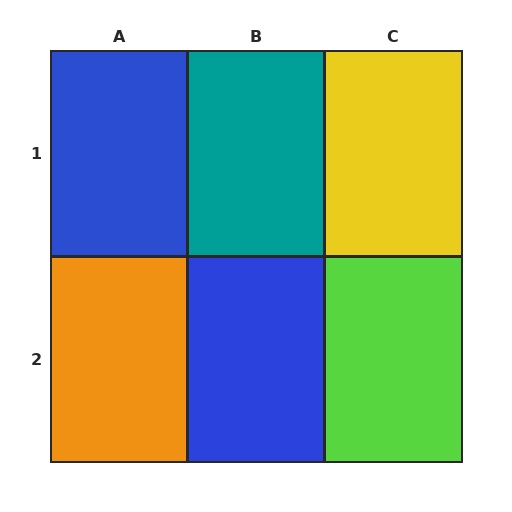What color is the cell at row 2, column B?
Blue.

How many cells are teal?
1 cell is teal.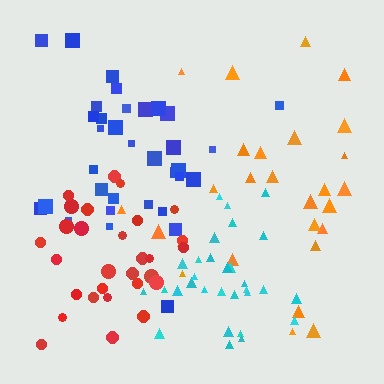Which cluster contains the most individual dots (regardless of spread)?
Blue (34).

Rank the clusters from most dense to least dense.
cyan, blue, red, orange.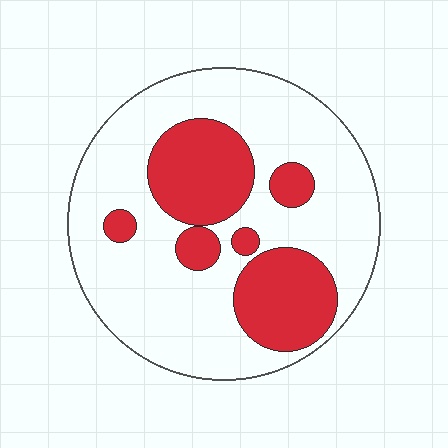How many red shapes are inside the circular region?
6.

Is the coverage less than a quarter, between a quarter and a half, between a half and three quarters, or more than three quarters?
Between a quarter and a half.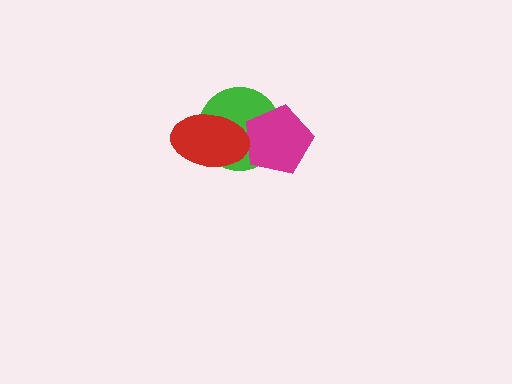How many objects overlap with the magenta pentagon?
2 objects overlap with the magenta pentagon.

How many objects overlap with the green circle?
2 objects overlap with the green circle.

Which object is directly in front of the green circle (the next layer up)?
The magenta pentagon is directly in front of the green circle.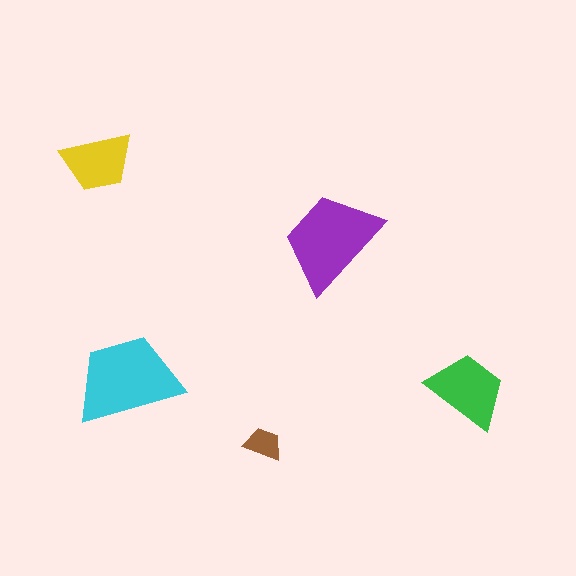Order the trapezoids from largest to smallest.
the cyan one, the purple one, the green one, the yellow one, the brown one.